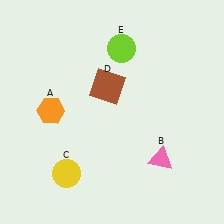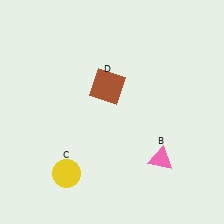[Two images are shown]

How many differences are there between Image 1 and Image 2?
There are 2 differences between the two images.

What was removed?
The orange hexagon (A), the lime circle (E) were removed in Image 2.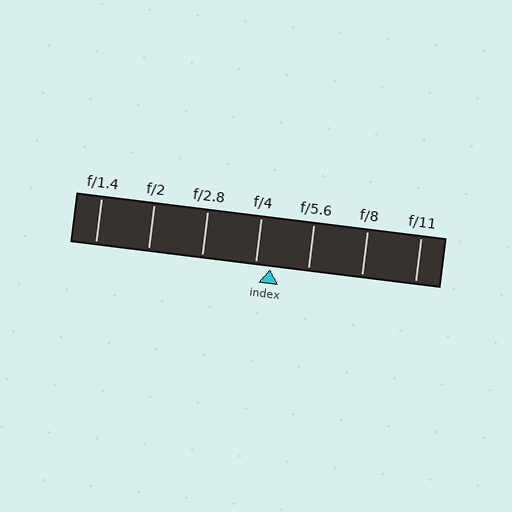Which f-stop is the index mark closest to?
The index mark is closest to f/4.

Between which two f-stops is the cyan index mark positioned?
The index mark is between f/4 and f/5.6.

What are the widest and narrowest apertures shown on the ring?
The widest aperture shown is f/1.4 and the narrowest is f/11.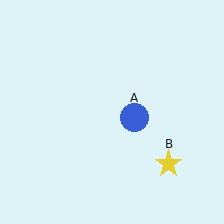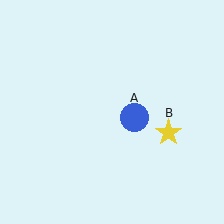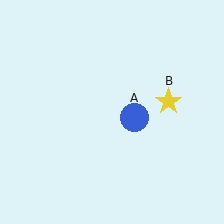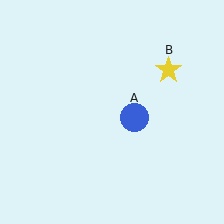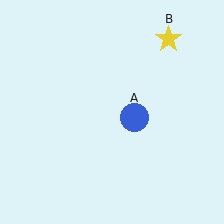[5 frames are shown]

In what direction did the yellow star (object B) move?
The yellow star (object B) moved up.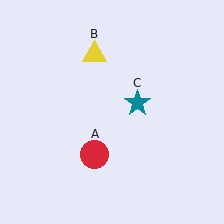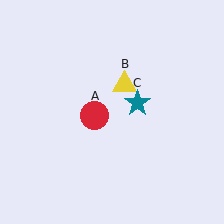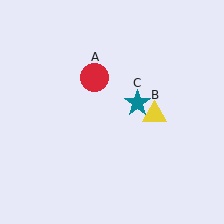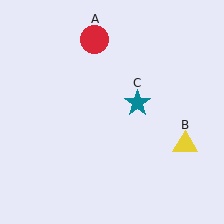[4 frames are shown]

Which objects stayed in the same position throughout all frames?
Teal star (object C) remained stationary.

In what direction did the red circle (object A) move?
The red circle (object A) moved up.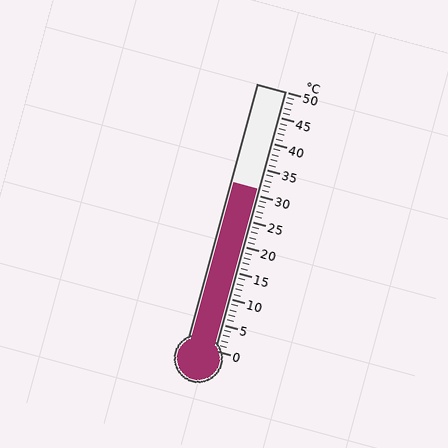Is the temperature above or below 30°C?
The temperature is above 30°C.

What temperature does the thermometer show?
The thermometer shows approximately 31°C.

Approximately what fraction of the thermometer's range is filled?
The thermometer is filled to approximately 60% of its range.